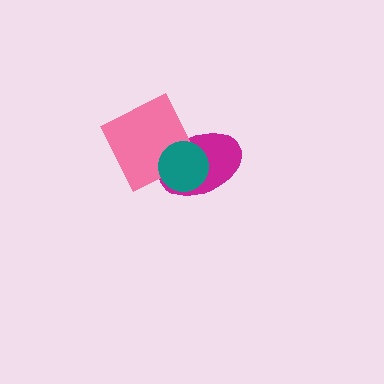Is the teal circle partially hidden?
No, no other shape covers it.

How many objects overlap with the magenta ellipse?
2 objects overlap with the magenta ellipse.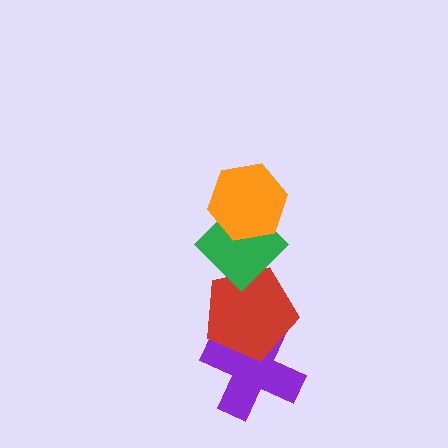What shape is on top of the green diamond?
The orange hexagon is on top of the green diamond.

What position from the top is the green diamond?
The green diamond is 2nd from the top.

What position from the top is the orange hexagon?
The orange hexagon is 1st from the top.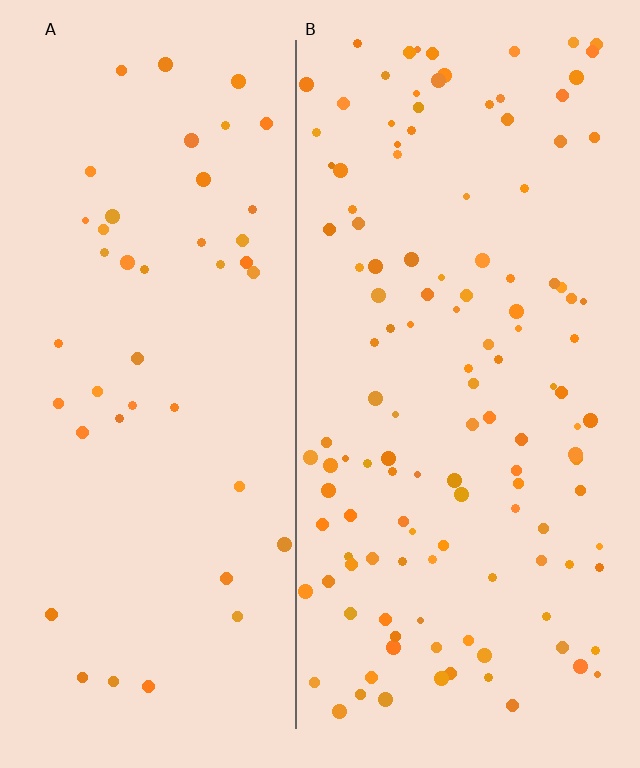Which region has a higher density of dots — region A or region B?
B (the right).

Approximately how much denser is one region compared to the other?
Approximately 2.9× — region B over region A.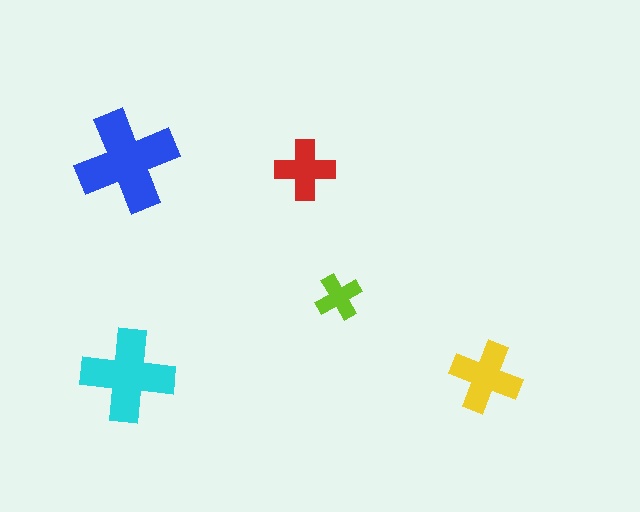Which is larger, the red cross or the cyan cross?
The cyan one.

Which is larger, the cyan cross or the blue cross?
The blue one.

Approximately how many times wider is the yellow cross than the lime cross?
About 1.5 times wider.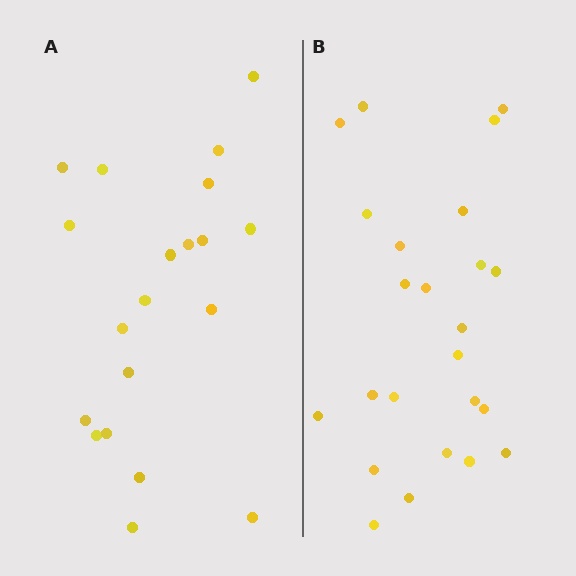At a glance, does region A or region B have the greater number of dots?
Region B (the right region) has more dots.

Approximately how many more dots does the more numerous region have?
Region B has about 4 more dots than region A.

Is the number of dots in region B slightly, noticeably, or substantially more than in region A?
Region B has only slightly more — the two regions are fairly close. The ratio is roughly 1.2 to 1.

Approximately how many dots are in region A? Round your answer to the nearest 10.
About 20 dots.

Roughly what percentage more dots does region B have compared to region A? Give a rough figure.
About 20% more.